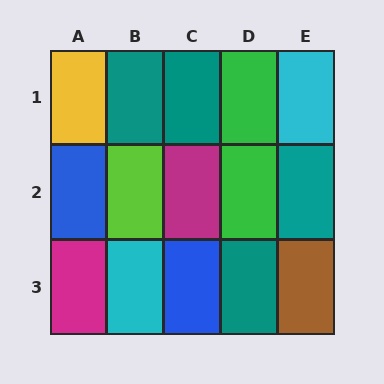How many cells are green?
2 cells are green.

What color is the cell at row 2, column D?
Green.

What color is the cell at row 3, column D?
Teal.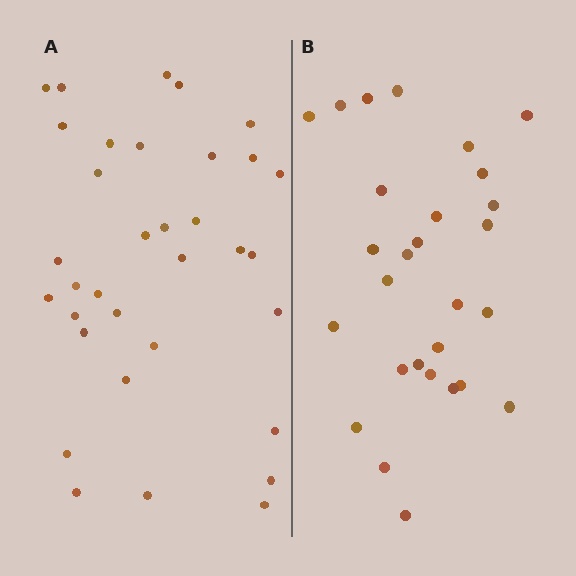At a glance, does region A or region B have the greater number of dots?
Region A (the left region) has more dots.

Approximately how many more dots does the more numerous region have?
Region A has about 6 more dots than region B.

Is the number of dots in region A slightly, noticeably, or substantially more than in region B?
Region A has only slightly more — the two regions are fairly close. The ratio is roughly 1.2 to 1.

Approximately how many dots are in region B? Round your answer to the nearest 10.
About 30 dots. (The exact count is 28, which rounds to 30.)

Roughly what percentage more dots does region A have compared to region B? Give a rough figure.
About 20% more.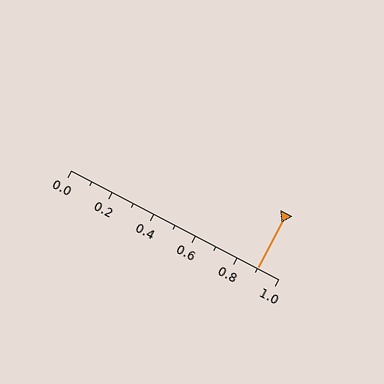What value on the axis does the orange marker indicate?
The marker indicates approximately 0.9.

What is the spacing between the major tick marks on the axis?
The major ticks are spaced 0.2 apart.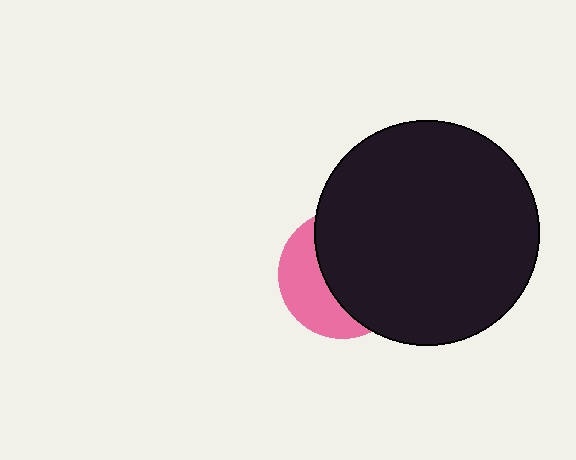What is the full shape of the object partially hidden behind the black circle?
The partially hidden object is a pink circle.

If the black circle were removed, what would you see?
You would see the complete pink circle.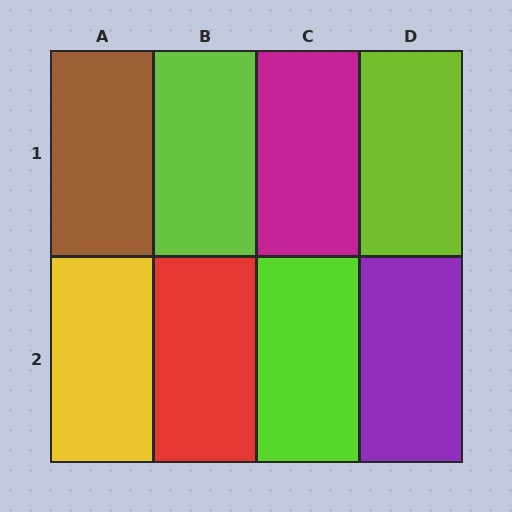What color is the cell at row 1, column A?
Brown.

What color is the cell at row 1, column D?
Lime.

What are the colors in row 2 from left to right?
Yellow, red, lime, purple.